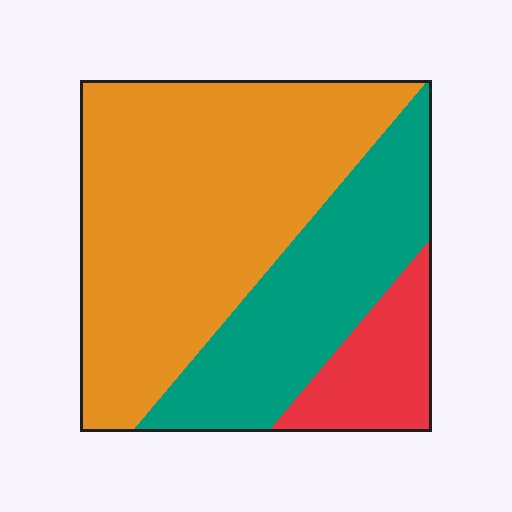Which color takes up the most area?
Orange, at roughly 55%.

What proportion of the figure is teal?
Teal takes up between a quarter and a half of the figure.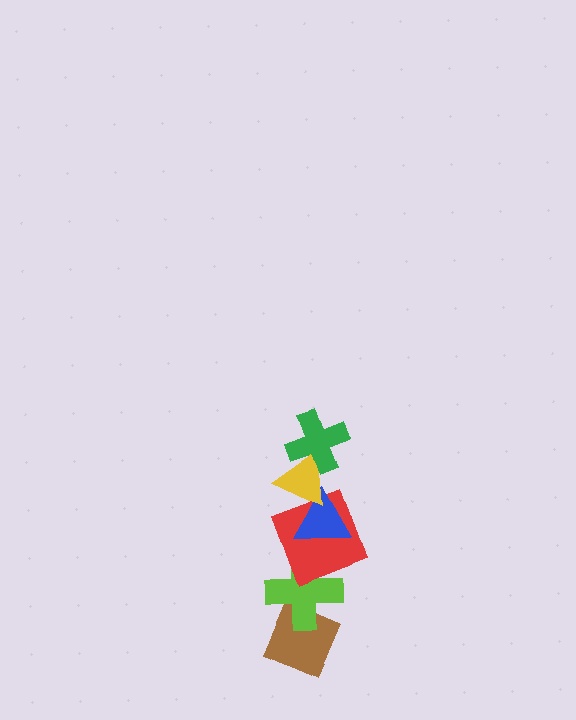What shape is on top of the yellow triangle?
The green cross is on top of the yellow triangle.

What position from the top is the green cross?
The green cross is 1st from the top.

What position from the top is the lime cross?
The lime cross is 5th from the top.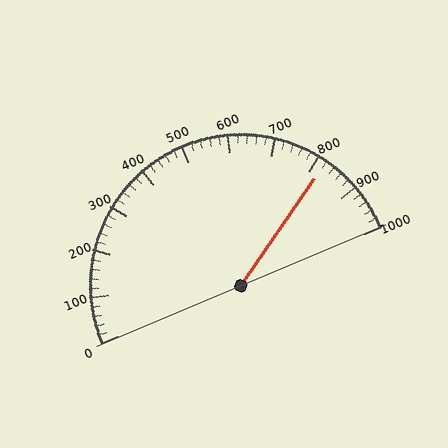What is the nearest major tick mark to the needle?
The nearest major tick mark is 800.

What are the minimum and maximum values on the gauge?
The gauge ranges from 0 to 1000.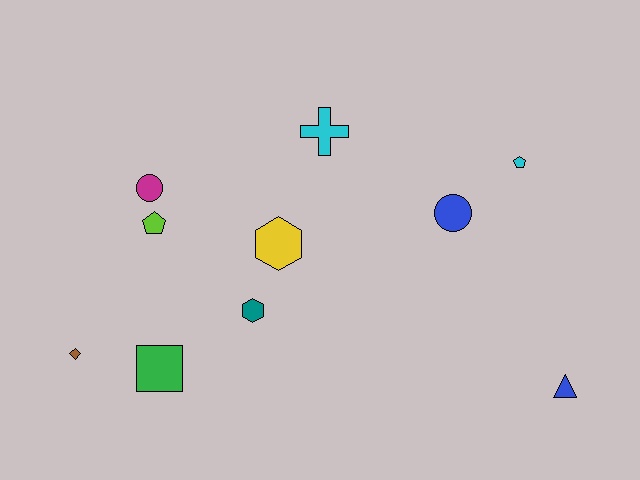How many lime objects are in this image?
There is 1 lime object.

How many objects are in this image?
There are 10 objects.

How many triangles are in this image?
There is 1 triangle.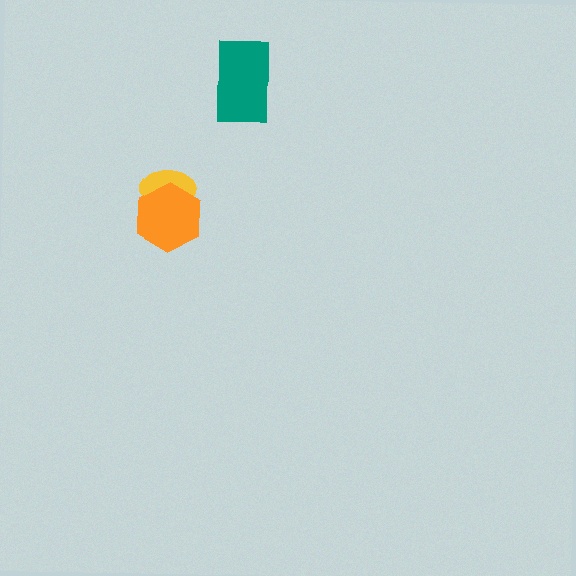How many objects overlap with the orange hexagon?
1 object overlaps with the orange hexagon.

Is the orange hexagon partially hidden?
No, no other shape covers it.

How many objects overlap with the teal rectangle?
0 objects overlap with the teal rectangle.